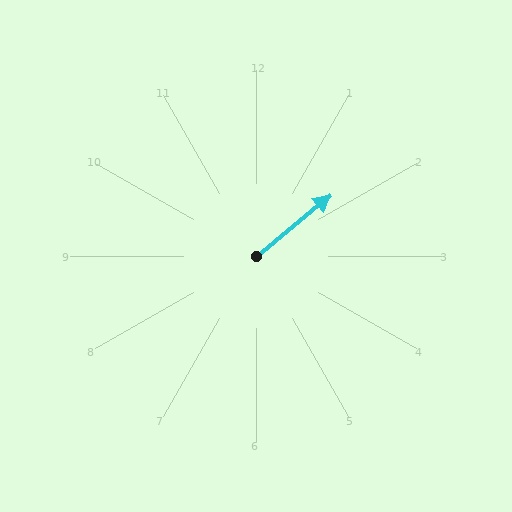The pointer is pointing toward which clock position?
Roughly 2 o'clock.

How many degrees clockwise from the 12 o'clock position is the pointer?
Approximately 51 degrees.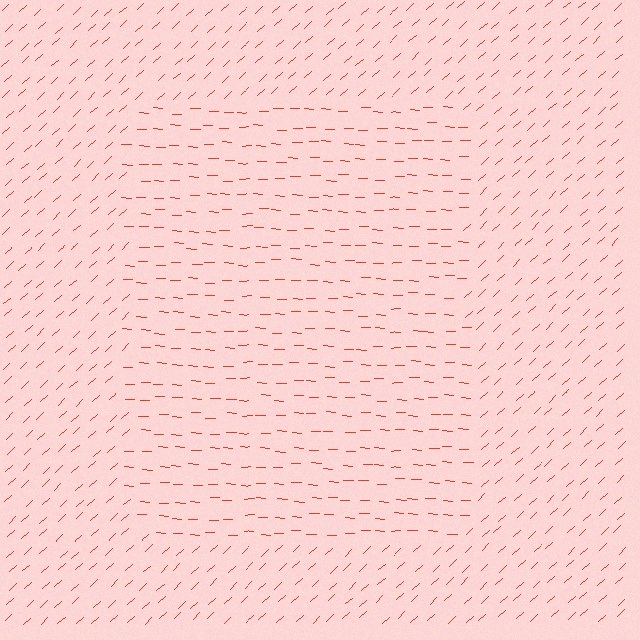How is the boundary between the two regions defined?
The boundary is defined purely by a change in line orientation (approximately 45 degrees difference). All lines are the same color and thickness.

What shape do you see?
I see a rectangle.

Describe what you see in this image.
The image is filled with small red line segments. A rectangle region in the image has lines oriented differently from the surrounding lines, creating a visible texture boundary.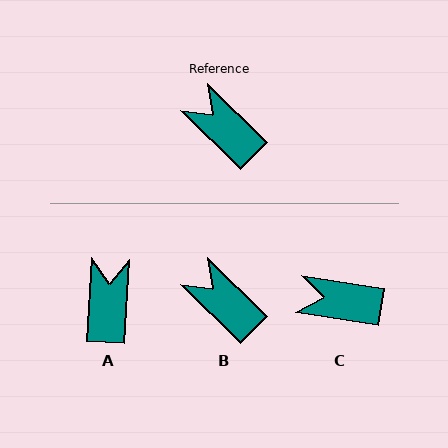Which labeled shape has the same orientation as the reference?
B.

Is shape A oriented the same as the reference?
No, it is off by about 49 degrees.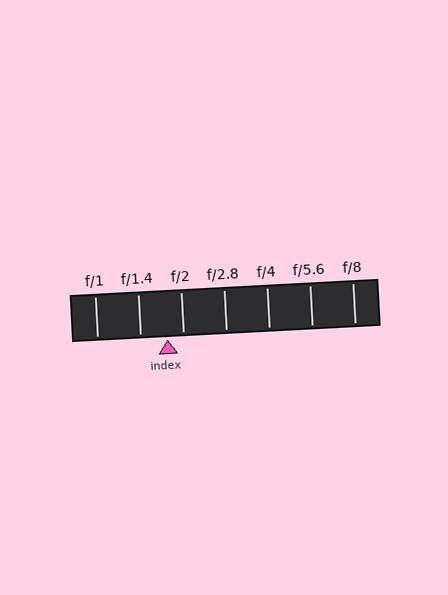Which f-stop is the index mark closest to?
The index mark is closest to f/2.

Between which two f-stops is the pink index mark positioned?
The index mark is between f/1.4 and f/2.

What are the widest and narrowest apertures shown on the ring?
The widest aperture shown is f/1 and the narrowest is f/8.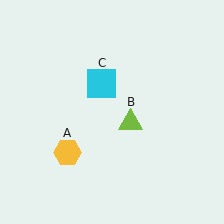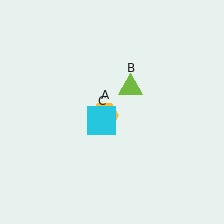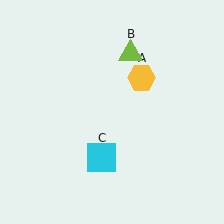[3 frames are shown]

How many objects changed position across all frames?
3 objects changed position: yellow hexagon (object A), lime triangle (object B), cyan square (object C).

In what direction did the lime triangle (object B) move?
The lime triangle (object B) moved up.